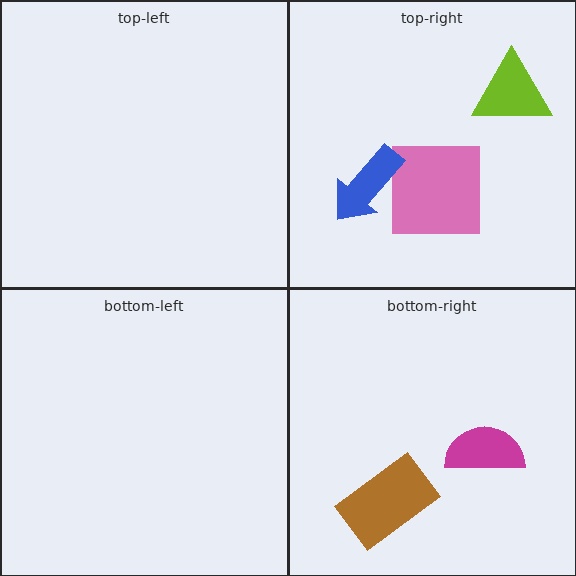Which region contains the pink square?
The top-right region.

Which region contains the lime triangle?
The top-right region.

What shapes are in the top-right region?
The pink square, the blue arrow, the lime triangle.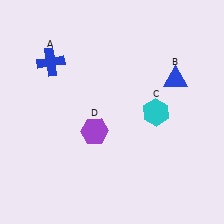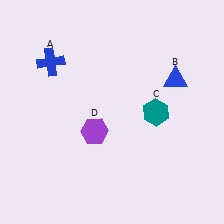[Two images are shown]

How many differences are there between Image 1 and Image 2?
There is 1 difference between the two images.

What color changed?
The hexagon (C) changed from cyan in Image 1 to teal in Image 2.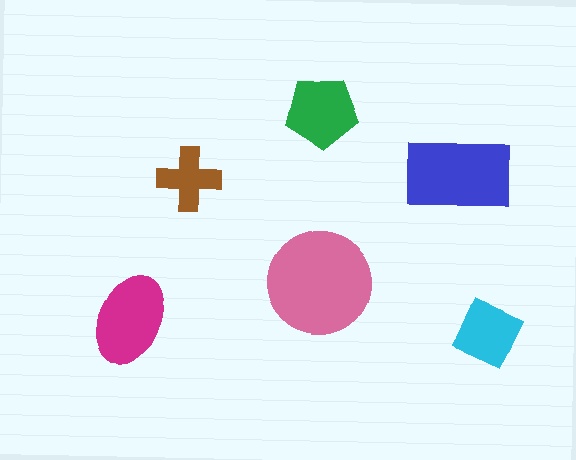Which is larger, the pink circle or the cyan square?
The pink circle.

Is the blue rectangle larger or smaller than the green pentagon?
Larger.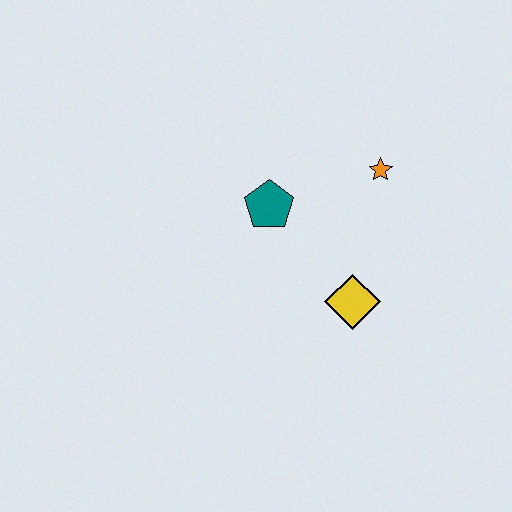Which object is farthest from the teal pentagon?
The yellow diamond is farthest from the teal pentagon.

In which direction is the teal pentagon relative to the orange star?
The teal pentagon is to the left of the orange star.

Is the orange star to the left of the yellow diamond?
No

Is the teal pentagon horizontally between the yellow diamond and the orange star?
No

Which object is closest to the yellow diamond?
The teal pentagon is closest to the yellow diamond.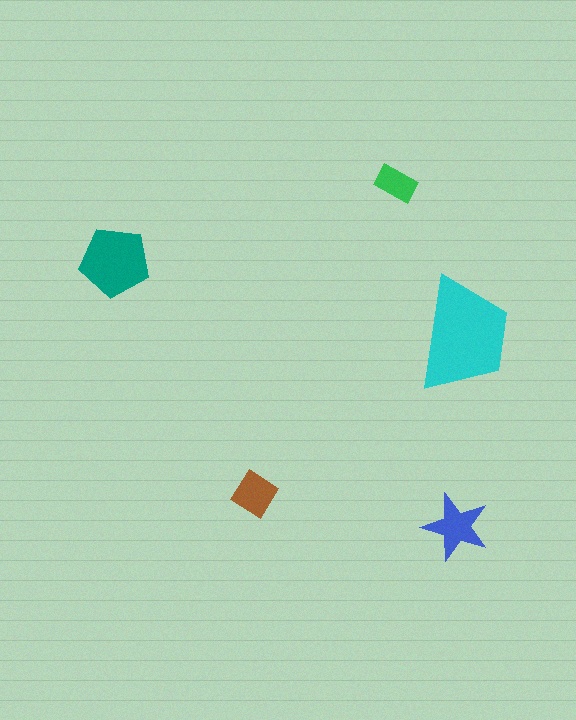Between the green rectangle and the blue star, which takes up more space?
The blue star.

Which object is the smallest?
The green rectangle.